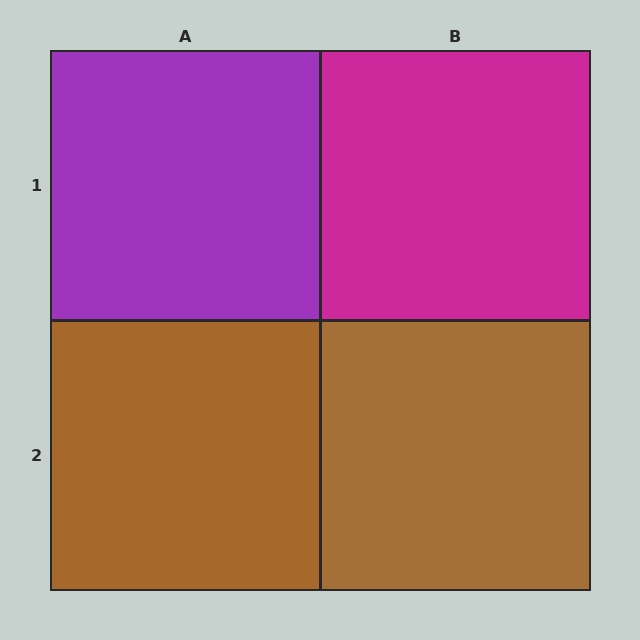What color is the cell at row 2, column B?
Brown.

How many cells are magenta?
1 cell is magenta.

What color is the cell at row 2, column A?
Brown.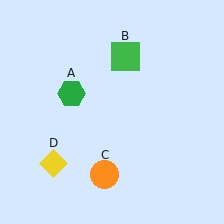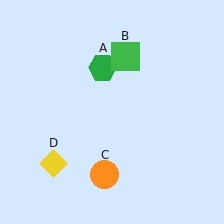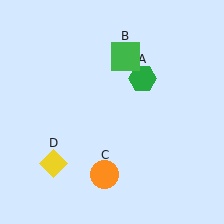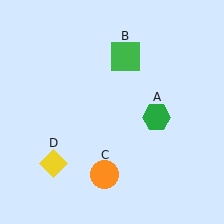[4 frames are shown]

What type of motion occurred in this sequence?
The green hexagon (object A) rotated clockwise around the center of the scene.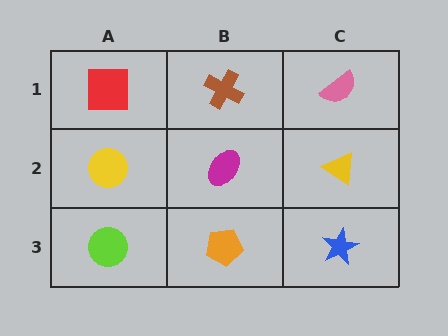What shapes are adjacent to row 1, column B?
A magenta ellipse (row 2, column B), a red square (row 1, column A), a pink semicircle (row 1, column C).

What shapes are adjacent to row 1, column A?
A yellow circle (row 2, column A), a brown cross (row 1, column B).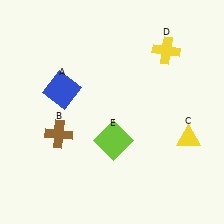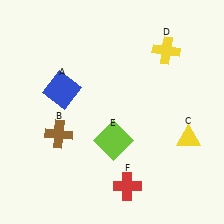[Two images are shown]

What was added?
A red cross (F) was added in Image 2.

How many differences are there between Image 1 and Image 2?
There is 1 difference between the two images.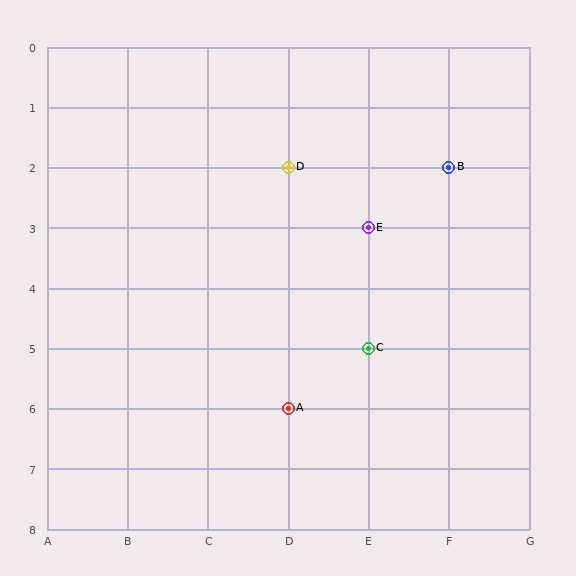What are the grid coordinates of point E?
Point E is at grid coordinates (E, 3).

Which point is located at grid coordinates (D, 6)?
Point A is at (D, 6).